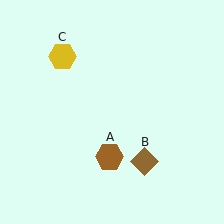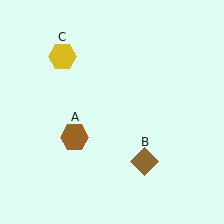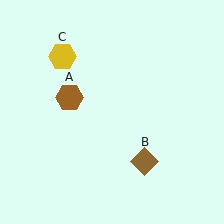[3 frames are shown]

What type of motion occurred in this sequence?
The brown hexagon (object A) rotated clockwise around the center of the scene.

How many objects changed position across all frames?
1 object changed position: brown hexagon (object A).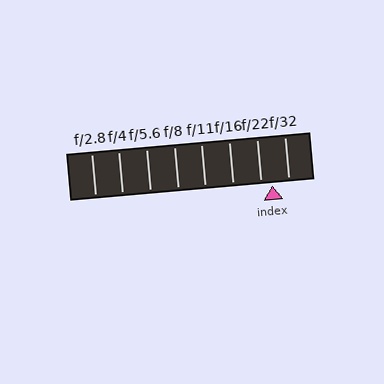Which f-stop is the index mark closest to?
The index mark is closest to f/22.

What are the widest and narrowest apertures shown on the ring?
The widest aperture shown is f/2.8 and the narrowest is f/32.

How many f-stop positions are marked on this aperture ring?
There are 8 f-stop positions marked.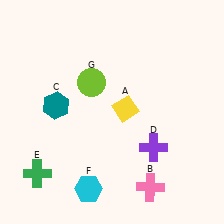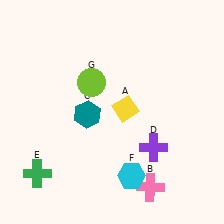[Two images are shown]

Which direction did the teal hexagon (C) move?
The teal hexagon (C) moved right.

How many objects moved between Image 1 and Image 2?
2 objects moved between the two images.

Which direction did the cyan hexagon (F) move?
The cyan hexagon (F) moved right.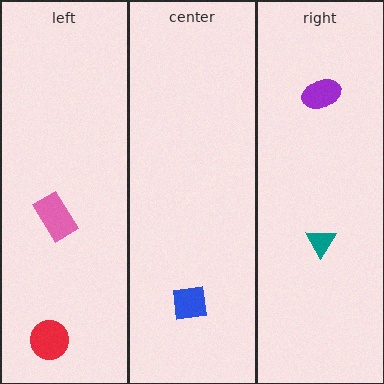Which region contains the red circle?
The left region.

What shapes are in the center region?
The blue square.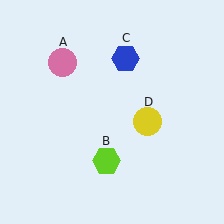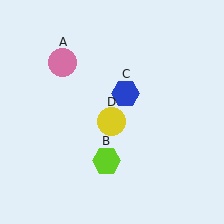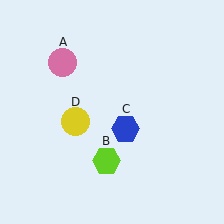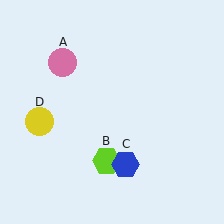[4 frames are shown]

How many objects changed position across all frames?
2 objects changed position: blue hexagon (object C), yellow circle (object D).